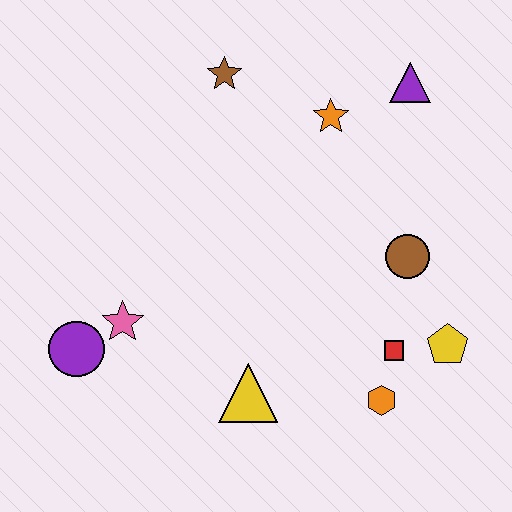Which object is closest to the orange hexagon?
The red square is closest to the orange hexagon.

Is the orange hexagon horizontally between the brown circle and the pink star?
Yes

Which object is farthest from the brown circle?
The purple circle is farthest from the brown circle.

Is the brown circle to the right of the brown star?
Yes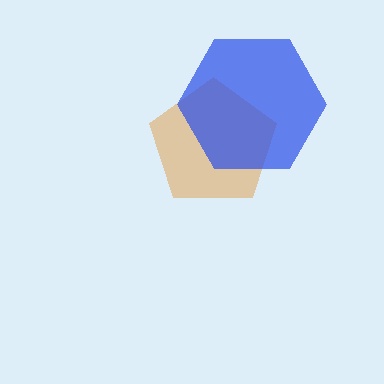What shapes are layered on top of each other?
The layered shapes are: an orange pentagon, a blue hexagon.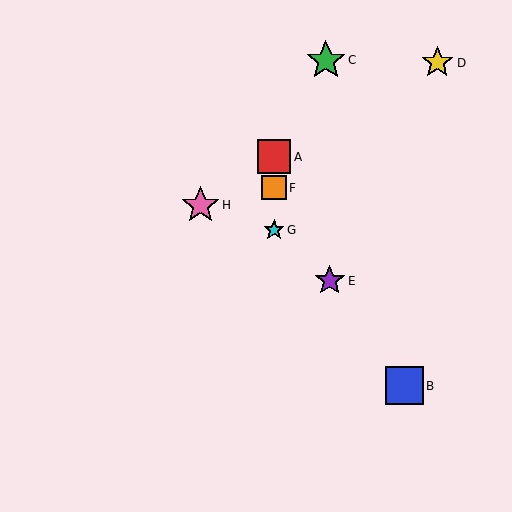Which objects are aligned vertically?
Objects A, F, G are aligned vertically.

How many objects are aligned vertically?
3 objects (A, F, G) are aligned vertically.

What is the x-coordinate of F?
Object F is at x≈274.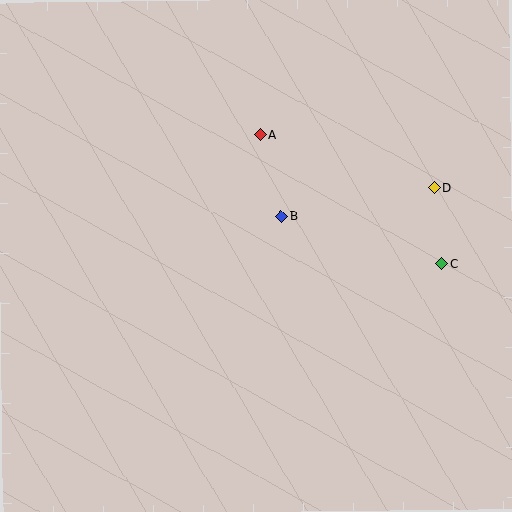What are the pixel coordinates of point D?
Point D is at (434, 188).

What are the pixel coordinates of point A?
Point A is at (260, 135).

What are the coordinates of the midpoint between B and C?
The midpoint between B and C is at (362, 240).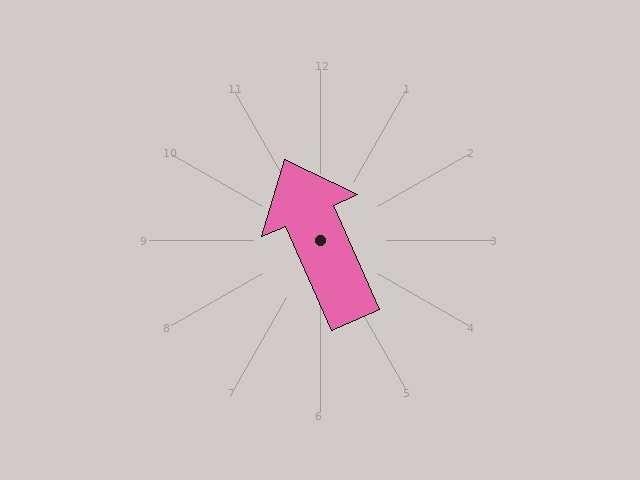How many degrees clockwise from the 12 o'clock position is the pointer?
Approximately 336 degrees.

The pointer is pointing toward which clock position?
Roughly 11 o'clock.